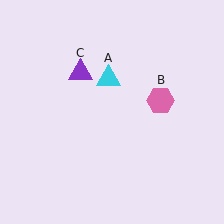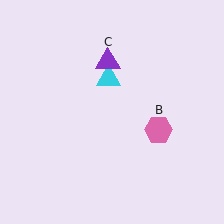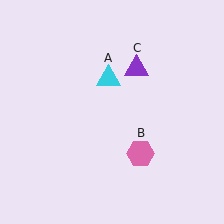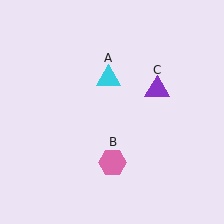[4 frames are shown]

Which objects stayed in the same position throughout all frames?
Cyan triangle (object A) remained stationary.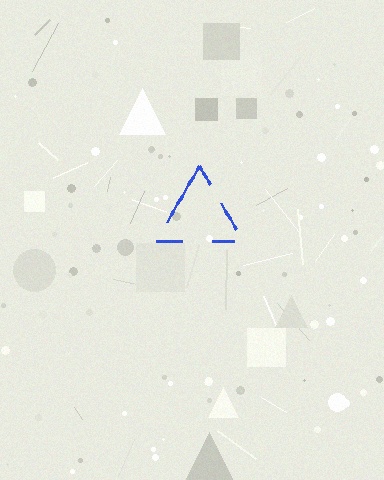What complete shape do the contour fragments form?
The contour fragments form a triangle.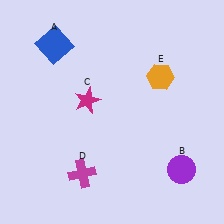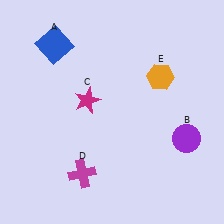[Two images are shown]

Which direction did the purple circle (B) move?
The purple circle (B) moved up.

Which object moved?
The purple circle (B) moved up.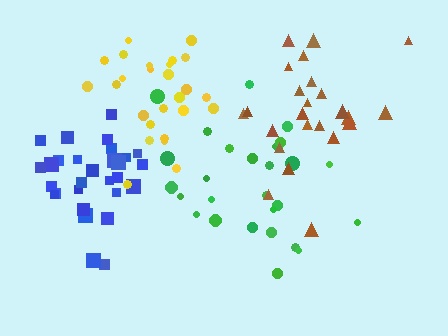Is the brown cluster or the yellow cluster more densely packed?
Yellow.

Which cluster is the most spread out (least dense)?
Brown.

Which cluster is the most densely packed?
Yellow.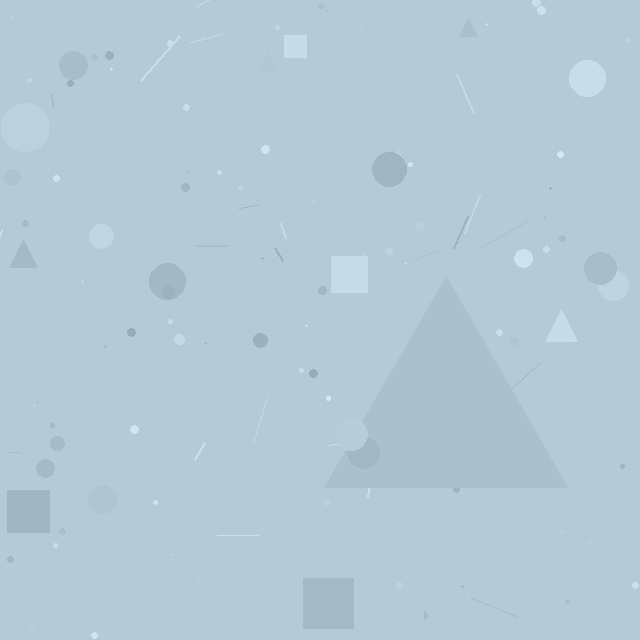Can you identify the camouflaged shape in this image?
The camouflaged shape is a triangle.